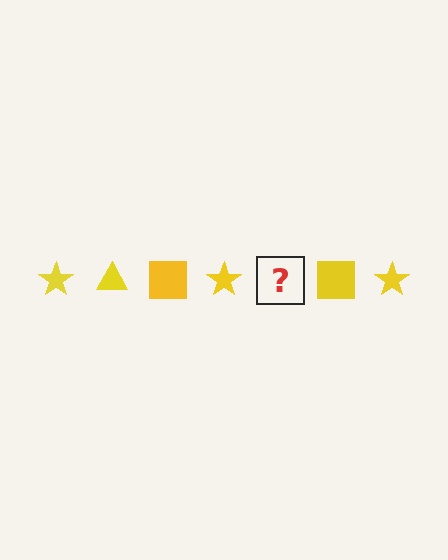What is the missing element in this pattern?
The missing element is a yellow triangle.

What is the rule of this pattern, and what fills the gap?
The rule is that the pattern cycles through star, triangle, square shapes in yellow. The gap should be filled with a yellow triangle.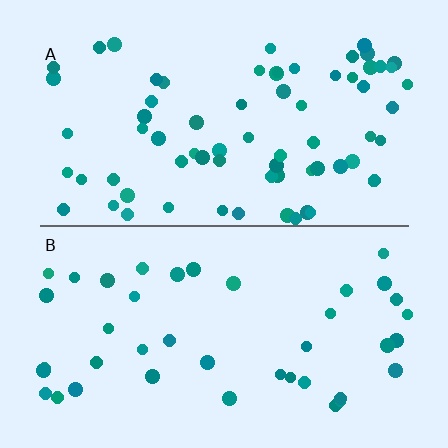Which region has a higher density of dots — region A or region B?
A (the top).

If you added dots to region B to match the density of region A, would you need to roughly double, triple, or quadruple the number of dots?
Approximately double.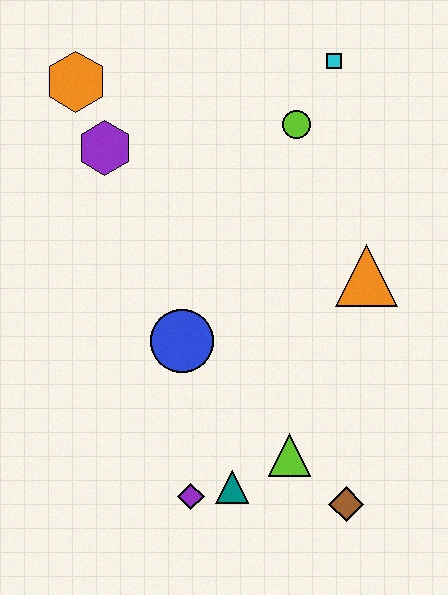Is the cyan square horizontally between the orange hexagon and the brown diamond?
Yes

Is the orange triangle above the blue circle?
Yes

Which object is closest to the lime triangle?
The teal triangle is closest to the lime triangle.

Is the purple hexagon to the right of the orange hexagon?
Yes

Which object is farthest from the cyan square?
The purple diamond is farthest from the cyan square.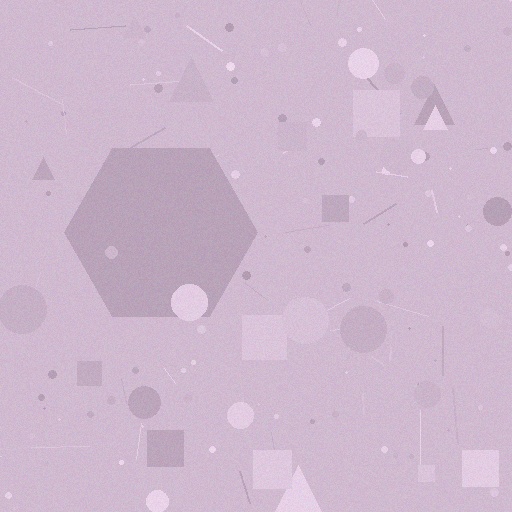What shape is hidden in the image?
A hexagon is hidden in the image.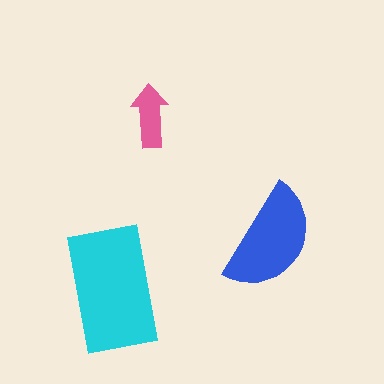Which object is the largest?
The cyan rectangle.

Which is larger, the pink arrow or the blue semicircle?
The blue semicircle.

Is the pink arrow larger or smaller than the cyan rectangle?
Smaller.